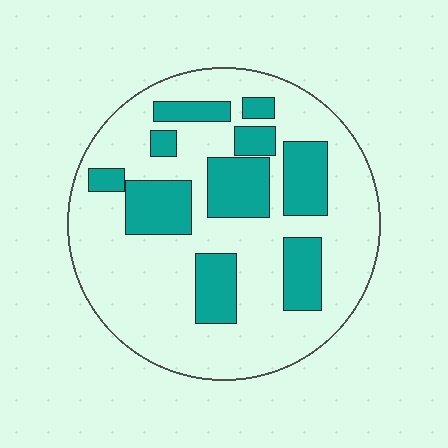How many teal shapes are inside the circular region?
10.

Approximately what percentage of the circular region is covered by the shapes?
Approximately 30%.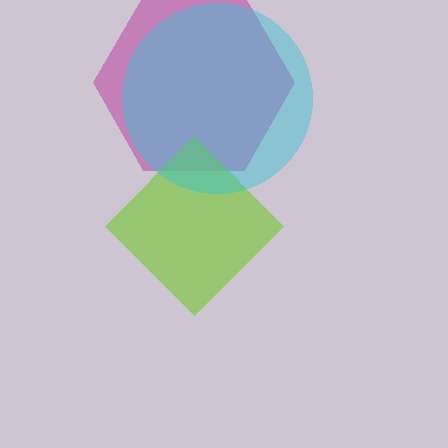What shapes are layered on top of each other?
The layered shapes are: a magenta hexagon, a lime diamond, a cyan circle.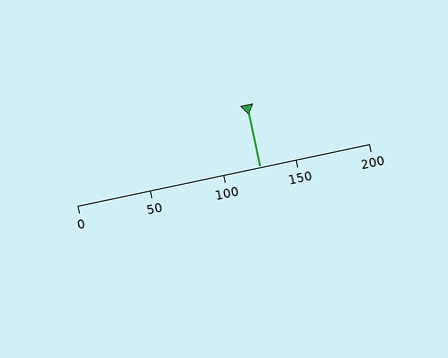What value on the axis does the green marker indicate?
The marker indicates approximately 125.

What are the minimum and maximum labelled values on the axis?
The axis runs from 0 to 200.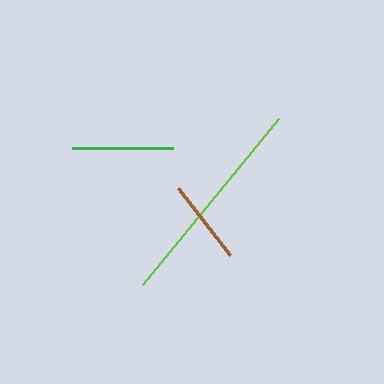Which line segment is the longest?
The lime line is the longest at approximately 214 pixels.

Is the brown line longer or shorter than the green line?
The green line is longer than the brown line.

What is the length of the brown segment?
The brown segment is approximately 84 pixels long.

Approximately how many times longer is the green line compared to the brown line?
The green line is approximately 1.2 times the length of the brown line.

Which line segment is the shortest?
The brown line is the shortest at approximately 84 pixels.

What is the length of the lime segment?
The lime segment is approximately 214 pixels long.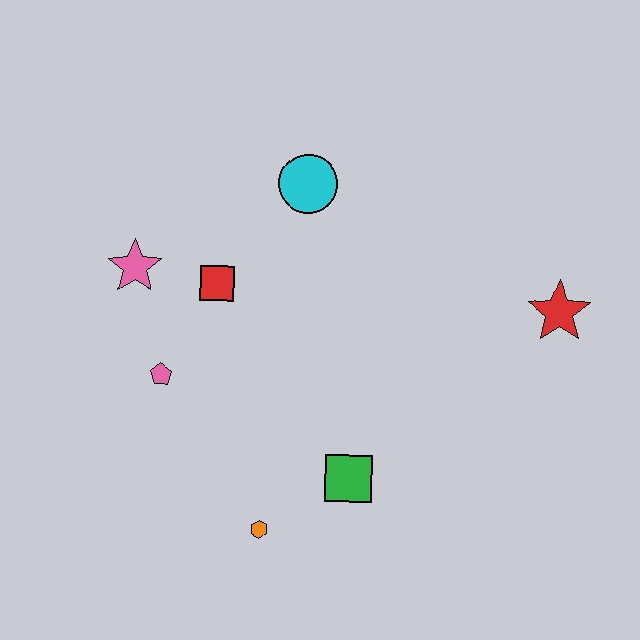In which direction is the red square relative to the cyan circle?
The red square is below the cyan circle.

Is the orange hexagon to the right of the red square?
Yes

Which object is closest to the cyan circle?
The red square is closest to the cyan circle.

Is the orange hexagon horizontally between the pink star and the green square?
Yes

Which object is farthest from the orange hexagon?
The red star is farthest from the orange hexagon.